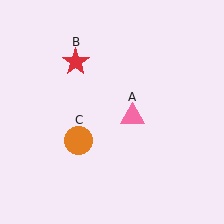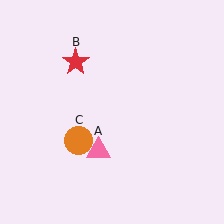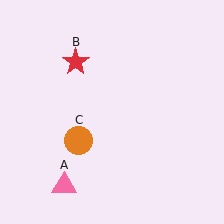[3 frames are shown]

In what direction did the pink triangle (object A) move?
The pink triangle (object A) moved down and to the left.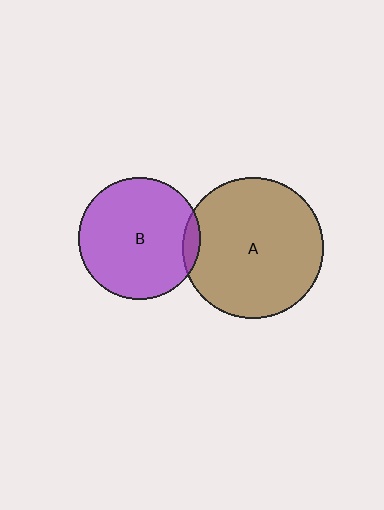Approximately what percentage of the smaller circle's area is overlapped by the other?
Approximately 5%.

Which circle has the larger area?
Circle A (brown).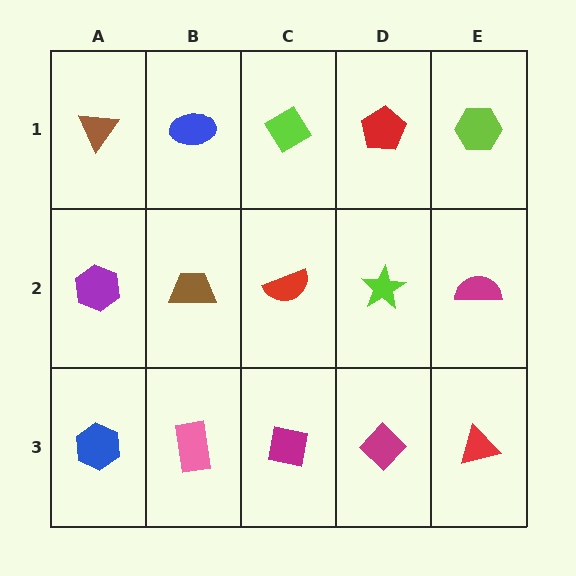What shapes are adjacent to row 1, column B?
A brown trapezoid (row 2, column B), a brown triangle (row 1, column A), a lime diamond (row 1, column C).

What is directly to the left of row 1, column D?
A lime diamond.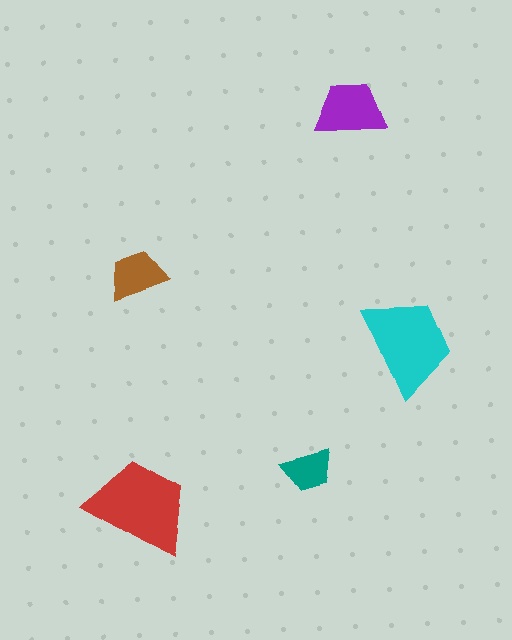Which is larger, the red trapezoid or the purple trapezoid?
The red one.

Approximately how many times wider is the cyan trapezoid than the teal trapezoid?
About 2 times wider.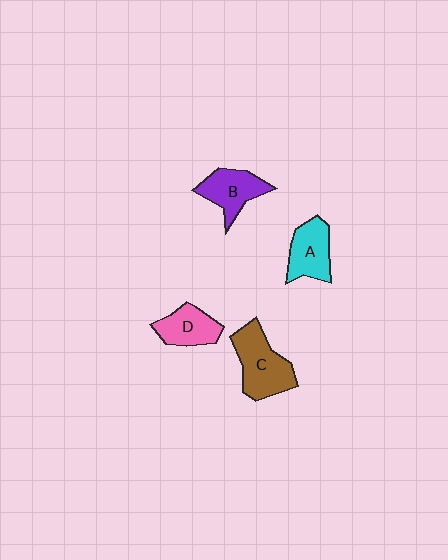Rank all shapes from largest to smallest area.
From largest to smallest: C (brown), B (purple), A (cyan), D (pink).